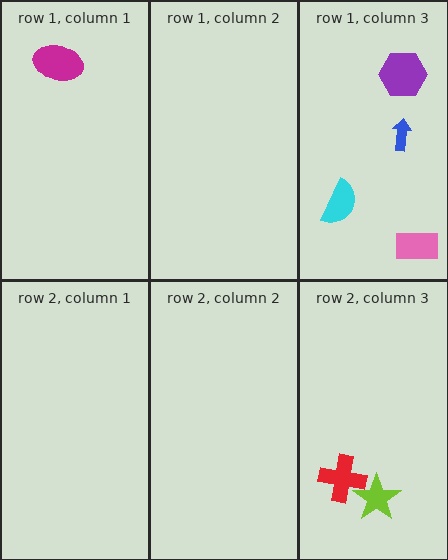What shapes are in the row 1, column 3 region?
The purple hexagon, the cyan semicircle, the blue arrow, the pink rectangle.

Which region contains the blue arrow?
The row 1, column 3 region.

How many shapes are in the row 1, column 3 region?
4.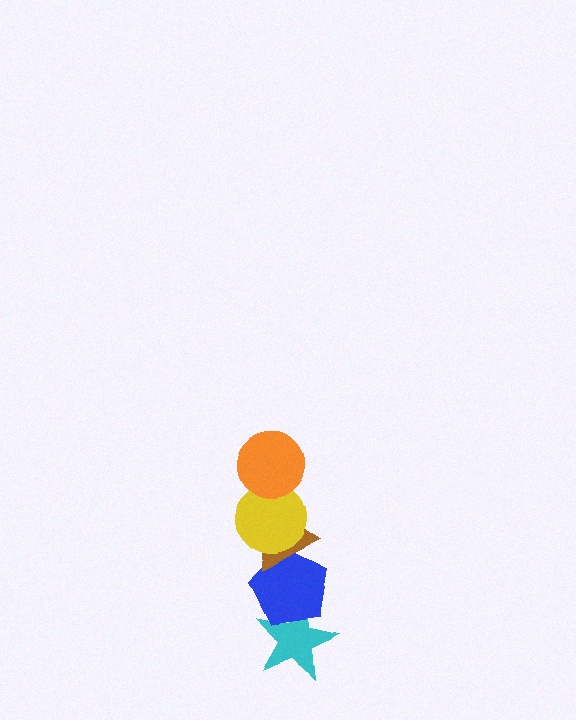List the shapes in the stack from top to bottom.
From top to bottom: the orange circle, the yellow circle, the brown triangle, the blue pentagon, the cyan star.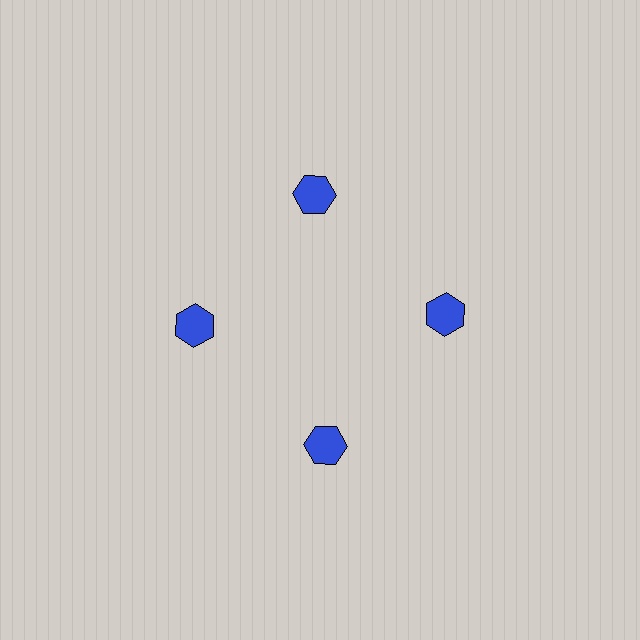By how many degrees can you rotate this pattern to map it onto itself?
The pattern maps onto itself every 90 degrees of rotation.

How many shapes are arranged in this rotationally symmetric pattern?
There are 4 shapes, arranged in 4 groups of 1.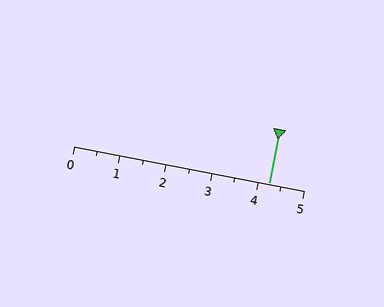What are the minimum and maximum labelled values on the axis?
The axis runs from 0 to 5.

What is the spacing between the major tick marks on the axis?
The major ticks are spaced 1 apart.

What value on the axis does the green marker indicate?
The marker indicates approximately 4.2.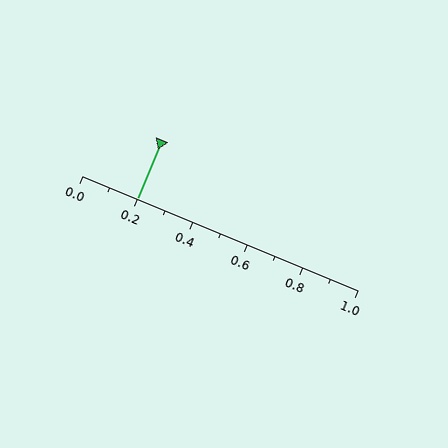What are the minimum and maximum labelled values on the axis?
The axis runs from 0.0 to 1.0.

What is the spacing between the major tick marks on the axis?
The major ticks are spaced 0.2 apart.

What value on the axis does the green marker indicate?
The marker indicates approximately 0.2.